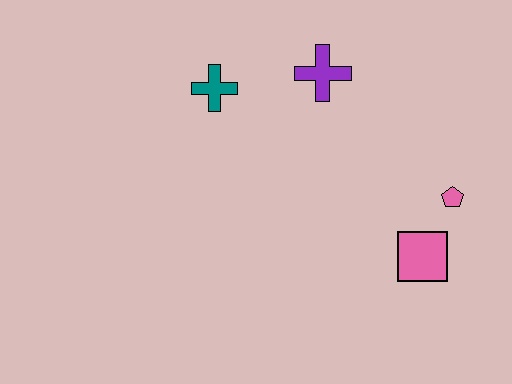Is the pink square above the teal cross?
No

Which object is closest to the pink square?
The pink pentagon is closest to the pink square.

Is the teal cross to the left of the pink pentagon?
Yes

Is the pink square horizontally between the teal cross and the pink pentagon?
Yes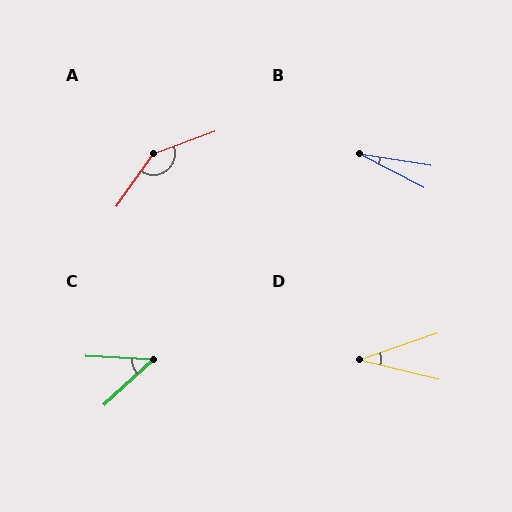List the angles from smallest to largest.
B (18°), D (32°), C (46°), A (145°).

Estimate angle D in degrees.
Approximately 32 degrees.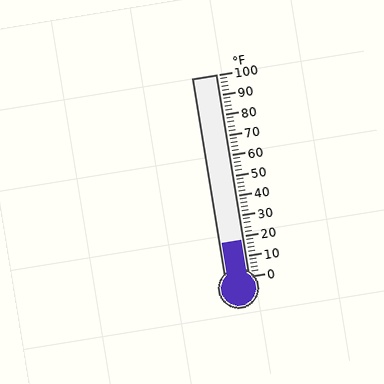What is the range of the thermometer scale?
The thermometer scale ranges from 0°F to 100°F.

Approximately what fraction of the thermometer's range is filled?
The thermometer is filled to approximately 20% of its range.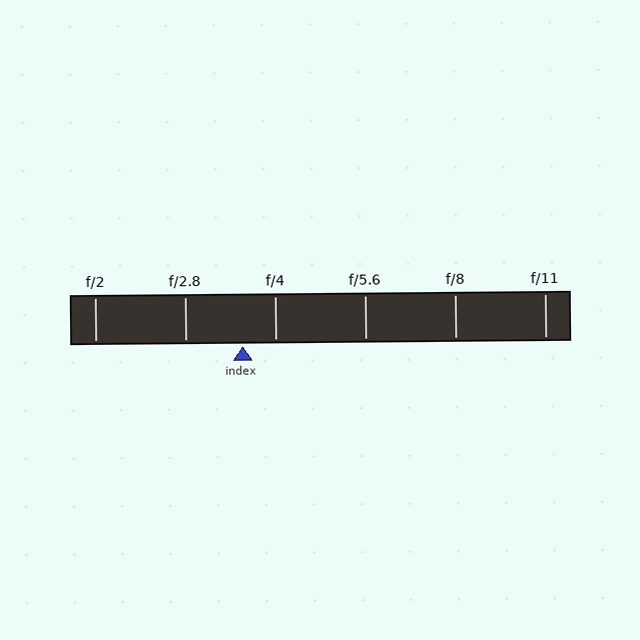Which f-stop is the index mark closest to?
The index mark is closest to f/4.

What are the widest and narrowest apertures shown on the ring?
The widest aperture shown is f/2 and the narrowest is f/11.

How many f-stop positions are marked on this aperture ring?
There are 6 f-stop positions marked.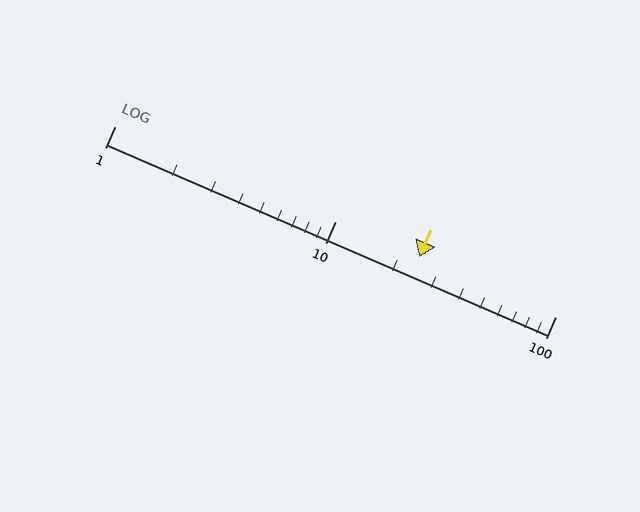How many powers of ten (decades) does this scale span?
The scale spans 2 decades, from 1 to 100.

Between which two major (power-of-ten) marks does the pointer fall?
The pointer is between 10 and 100.